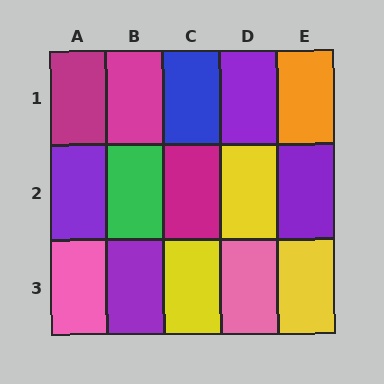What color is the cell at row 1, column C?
Blue.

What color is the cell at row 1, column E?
Orange.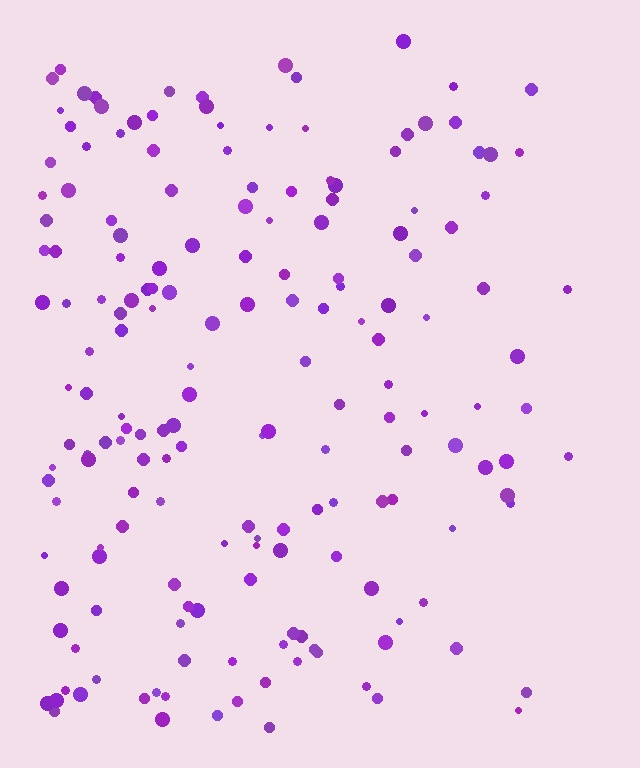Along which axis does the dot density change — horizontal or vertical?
Horizontal.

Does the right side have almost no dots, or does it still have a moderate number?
Still a moderate number, just noticeably fewer than the left.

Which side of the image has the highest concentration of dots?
The left.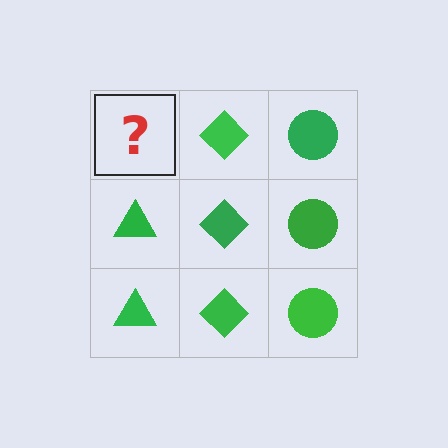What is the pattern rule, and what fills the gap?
The rule is that each column has a consistent shape. The gap should be filled with a green triangle.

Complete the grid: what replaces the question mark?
The question mark should be replaced with a green triangle.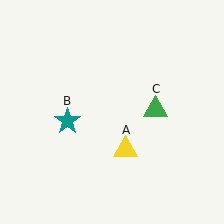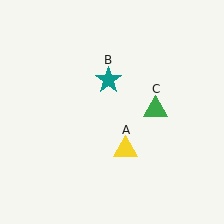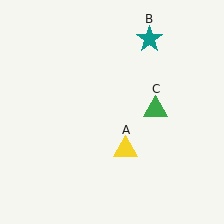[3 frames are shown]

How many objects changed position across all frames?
1 object changed position: teal star (object B).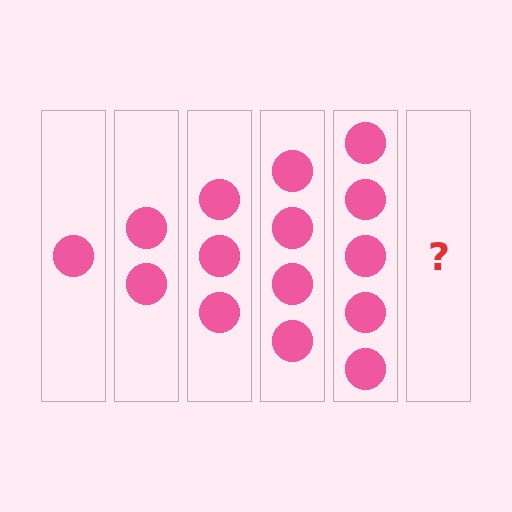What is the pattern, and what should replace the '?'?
The pattern is that each step adds one more circle. The '?' should be 6 circles.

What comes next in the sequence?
The next element should be 6 circles.